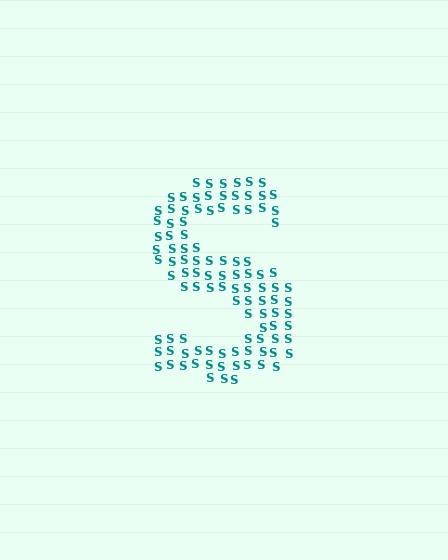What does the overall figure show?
The overall figure shows the letter S.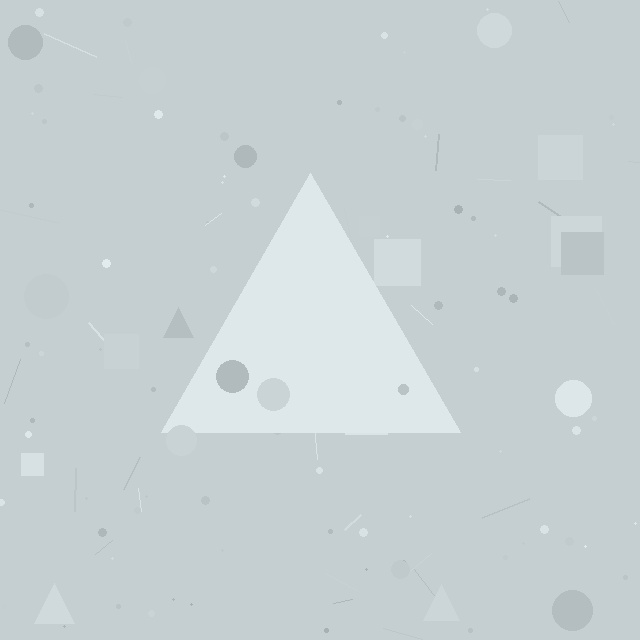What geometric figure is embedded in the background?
A triangle is embedded in the background.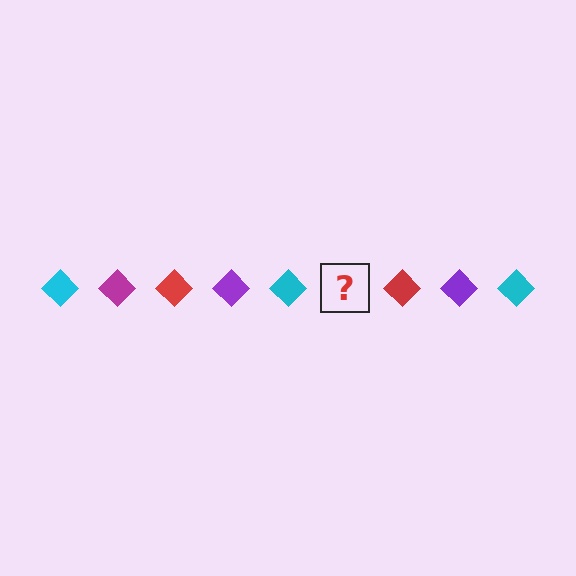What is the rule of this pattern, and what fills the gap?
The rule is that the pattern cycles through cyan, magenta, red, purple diamonds. The gap should be filled with a magenta diamond.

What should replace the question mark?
The question mark should be replaced with a magenta diamond.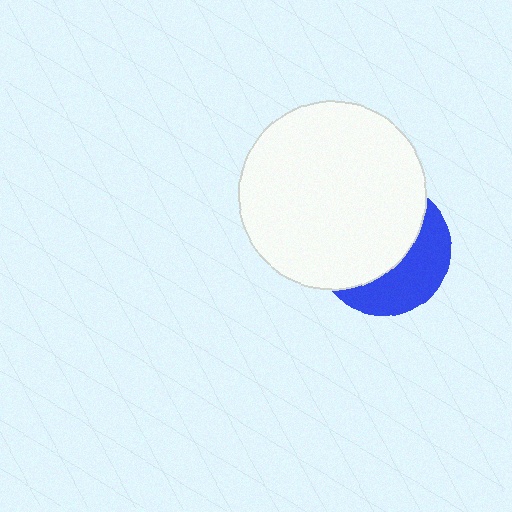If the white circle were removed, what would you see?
You would see the complete blue circle.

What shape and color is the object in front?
The object in front is a white circle.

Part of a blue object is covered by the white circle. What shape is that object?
It is a circle.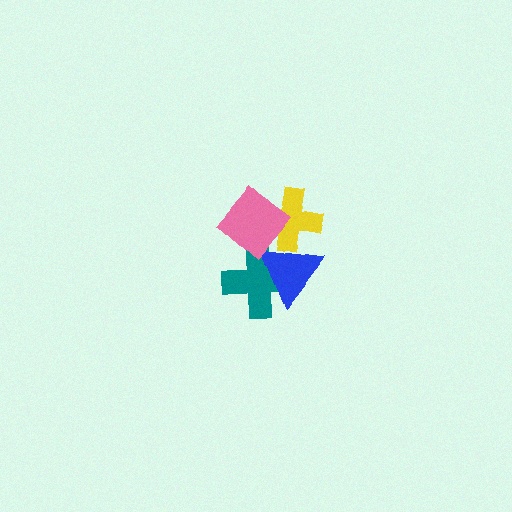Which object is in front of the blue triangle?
The pink diamond is in front of the blue triangle.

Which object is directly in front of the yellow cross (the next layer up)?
The blue triangle is directly in front of the yellow cross.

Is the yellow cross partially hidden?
Yes, it is partially covered by another shape.